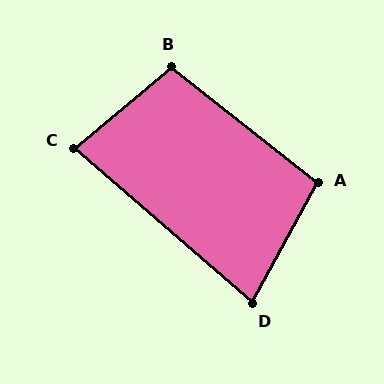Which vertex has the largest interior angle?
B, at approximately 102 degrees.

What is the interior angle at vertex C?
Approximately 80 degrees (acute).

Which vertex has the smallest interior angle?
D, at approximately 78 degrees.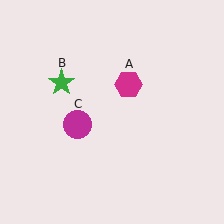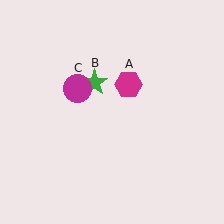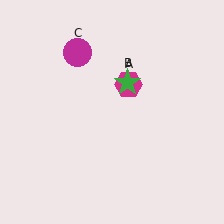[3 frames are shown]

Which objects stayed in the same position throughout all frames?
Magenta hexagon (object A) remained stationary.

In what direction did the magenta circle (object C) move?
The magenta circle (object C) moved up.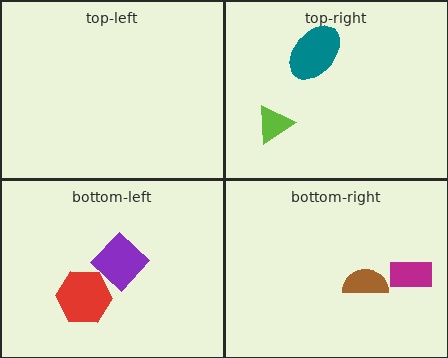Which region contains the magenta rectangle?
The bottom-right region.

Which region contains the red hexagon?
The bottom-left region.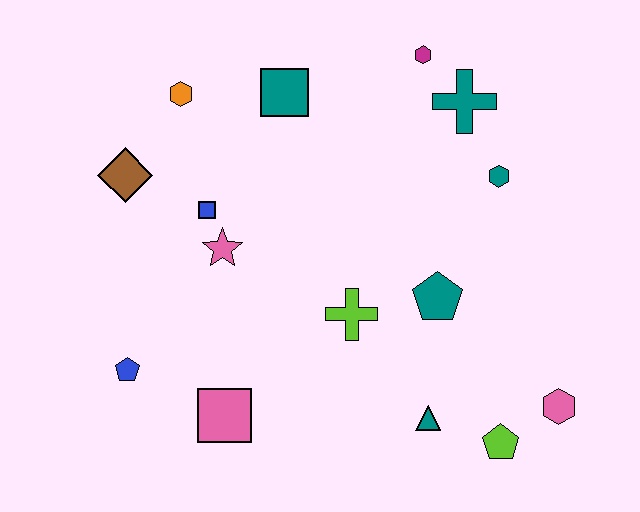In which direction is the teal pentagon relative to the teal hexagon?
The teal pentagon is below the teal hexagon.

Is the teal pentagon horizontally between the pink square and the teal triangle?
No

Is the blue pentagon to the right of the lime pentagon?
No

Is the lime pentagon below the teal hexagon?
Yes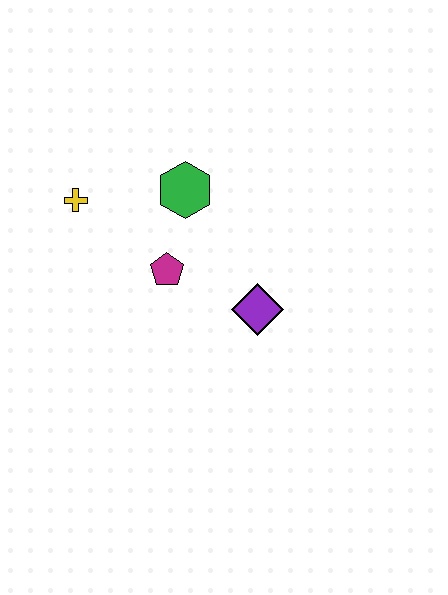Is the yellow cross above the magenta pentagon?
Yes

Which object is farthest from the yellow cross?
The purple diamond is farthest from the yellow cross.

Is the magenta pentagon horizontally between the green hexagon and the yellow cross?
Yes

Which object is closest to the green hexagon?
The magenta pentagon is closest to the green hexagon.